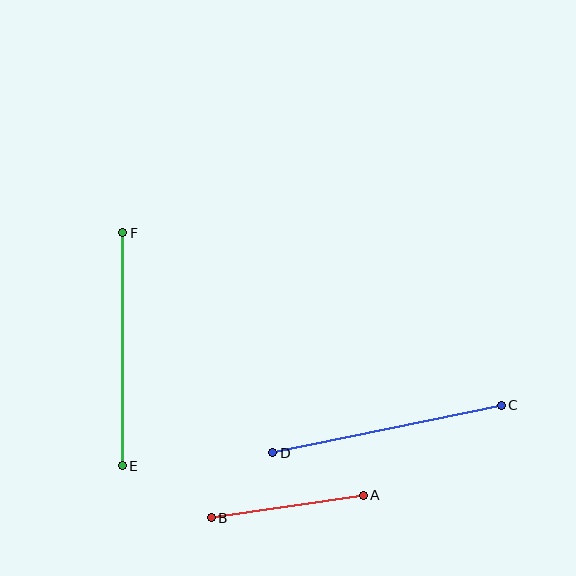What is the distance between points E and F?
The distance is approximately 233 pixels.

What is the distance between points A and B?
The distance is approximately 154 pixels.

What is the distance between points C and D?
The distance is approximately 234 pixels.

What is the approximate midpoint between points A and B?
The midpoint is at approximately (287, 506) pixels.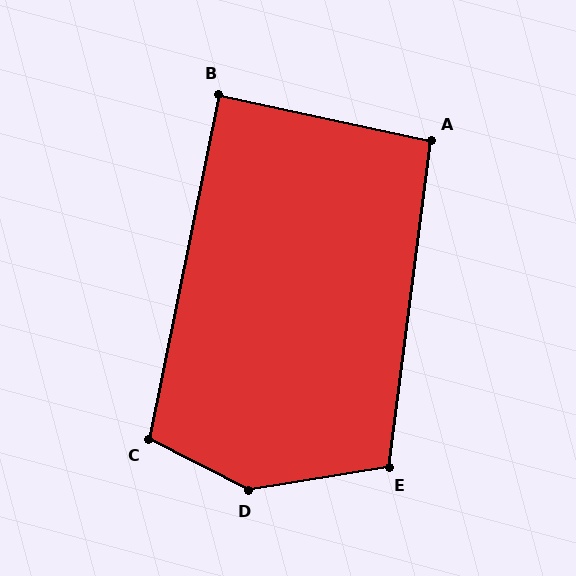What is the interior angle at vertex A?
Approximately 95 degrees (approximately right).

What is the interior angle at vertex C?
Approximately 105 degrees (obtuse).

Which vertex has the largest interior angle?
D, at approximately 144 degrees.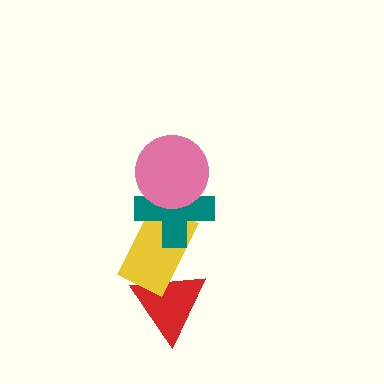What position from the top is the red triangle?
The red triangle is 4th from the top.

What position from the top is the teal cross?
The teal cross is 2nd from the top.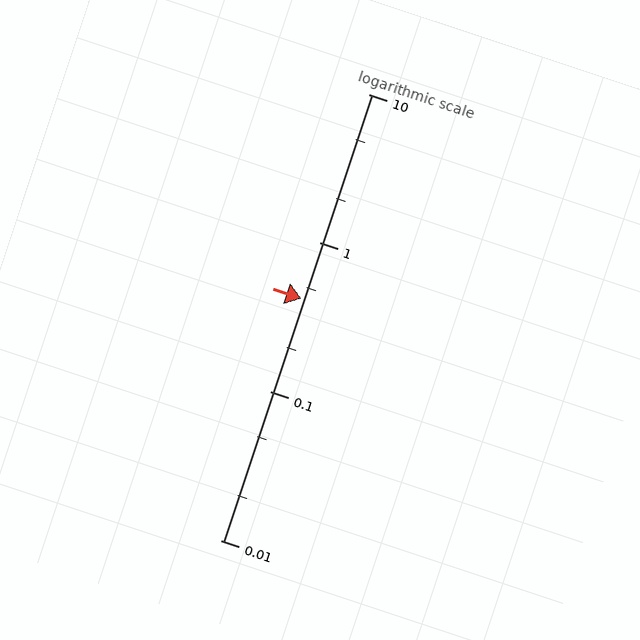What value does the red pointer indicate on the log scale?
The pointer indicates approximately 0.42.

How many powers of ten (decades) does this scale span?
The scale spans 3 decades, from 0.01 to 10.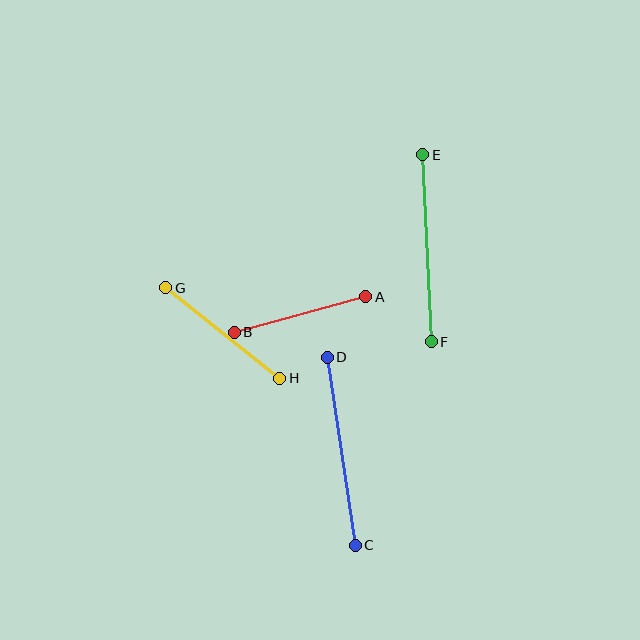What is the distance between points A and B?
The distance is approximately 136 pixels.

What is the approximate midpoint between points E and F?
The midpoint is at approximately (427, 248) pixels.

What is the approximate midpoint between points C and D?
The midpoint is at approximately (341, 451) pixels.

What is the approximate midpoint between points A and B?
The midpoint is at approximately (300, 315) pixels.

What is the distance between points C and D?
The distance is approximately 190 pixels.